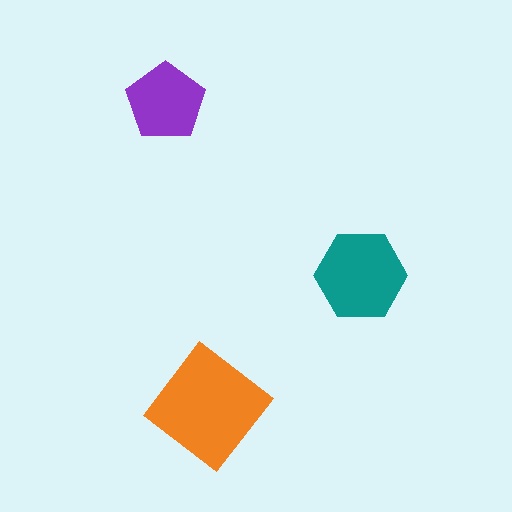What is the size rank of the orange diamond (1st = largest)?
1st.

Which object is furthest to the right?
The teal hexagon is rightmost.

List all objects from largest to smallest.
The orange diamond, the teal hexagon, the purple pentagon.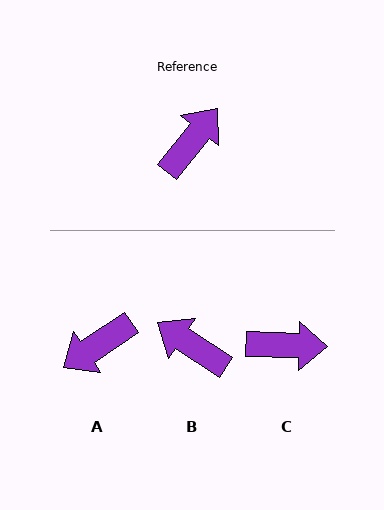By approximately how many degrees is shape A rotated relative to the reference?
Approximately 162 degrees counter-clockwise.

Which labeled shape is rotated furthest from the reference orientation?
A, about 162 degrees away.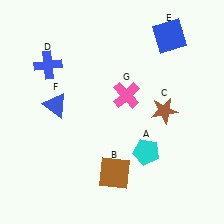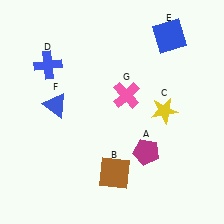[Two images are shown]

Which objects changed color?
A changed from cyan to magenta. C changed from brown to yellow.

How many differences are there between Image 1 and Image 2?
There are 2 differences between the two images.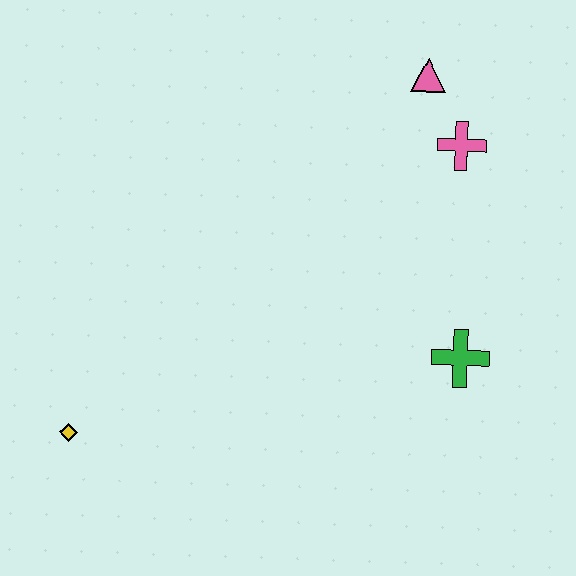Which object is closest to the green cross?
The pink cross is closest to the green cross.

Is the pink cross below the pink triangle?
Yes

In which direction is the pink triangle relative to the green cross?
The pink triangle is above the green cross.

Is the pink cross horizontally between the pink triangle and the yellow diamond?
No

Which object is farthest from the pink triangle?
The yellow diamond is farthest from the pink triangle.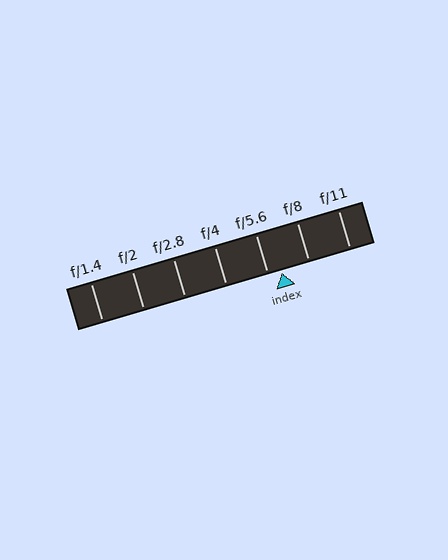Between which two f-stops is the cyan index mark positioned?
The index mark is between f/5.6 and f/8.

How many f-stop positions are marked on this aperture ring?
There are 7 f-stop positions marked.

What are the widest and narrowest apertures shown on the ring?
The widest aperture shown is f/1.4 and the narrowest is f/11.